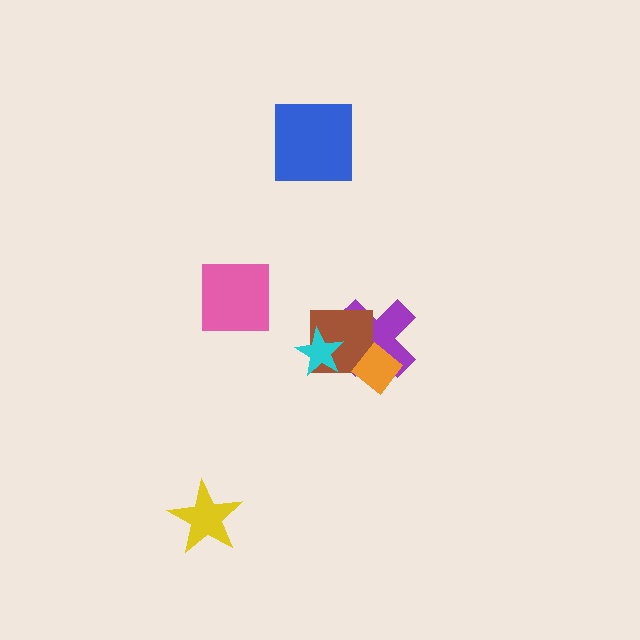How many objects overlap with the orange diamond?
2 objects overlap with the orange diamond.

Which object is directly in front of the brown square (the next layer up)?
The orange diamond is directly in front of the brown square.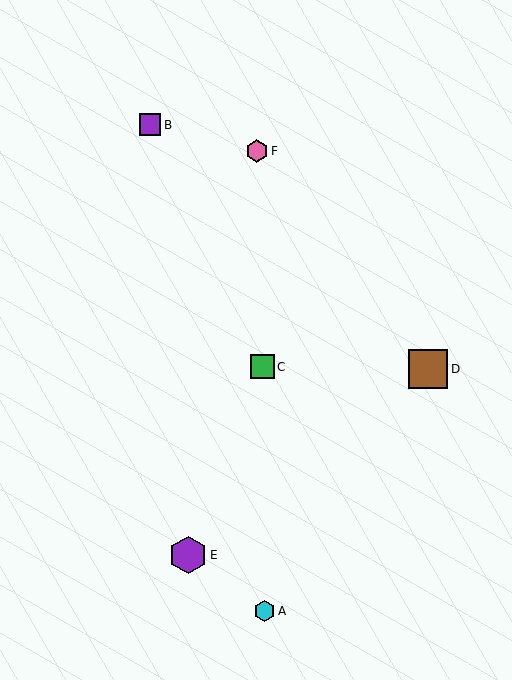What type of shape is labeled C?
Shape C is a green square.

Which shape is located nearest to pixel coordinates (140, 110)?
The purple square (labeled B) at (150, 125) is nearest to that location.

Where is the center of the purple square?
The center of the purple square is at (150, 125).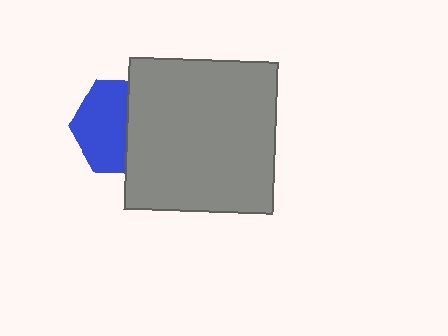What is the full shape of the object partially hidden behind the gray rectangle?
The partially hidden object is a blue hexagon.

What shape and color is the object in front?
The object in front is a gray rectangle.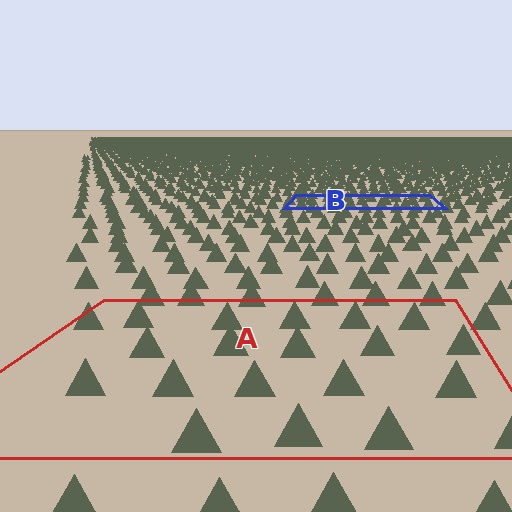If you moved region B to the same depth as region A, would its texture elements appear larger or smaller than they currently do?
They would appear larger. At a closer depth, the same texture elements are projected at a bigger on-screen size.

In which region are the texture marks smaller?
The texture marks are smaller in region B, because it is farther away.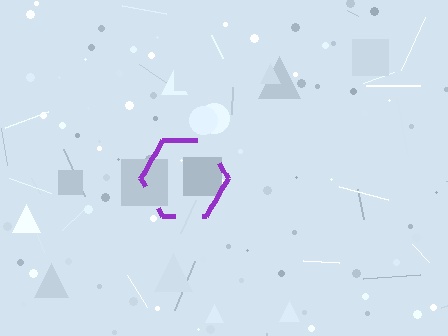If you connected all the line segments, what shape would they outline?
They would outline a hexagon.